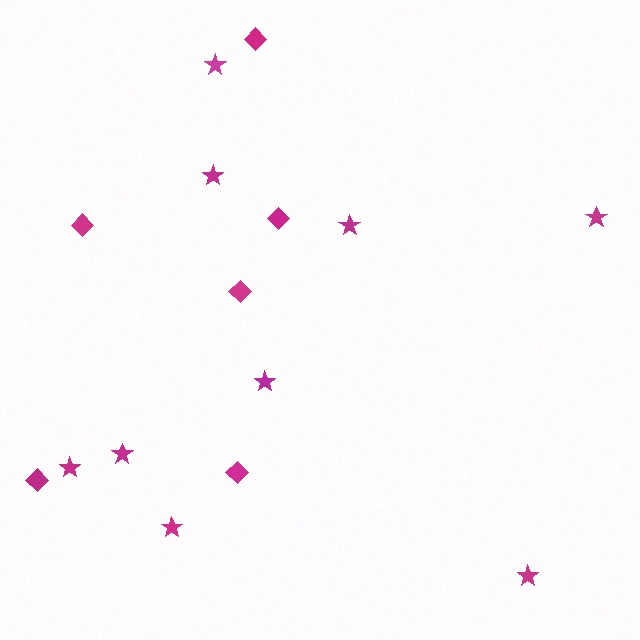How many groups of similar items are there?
There are 2 groups: one group of stars (9) and one group of diamonds (6).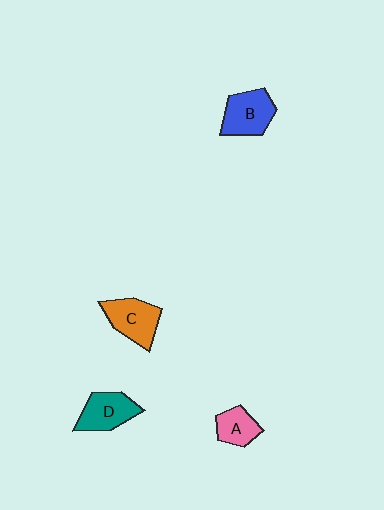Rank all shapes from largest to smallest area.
From largest to smallest: B (blue), C (orange), D (teal), A (pink).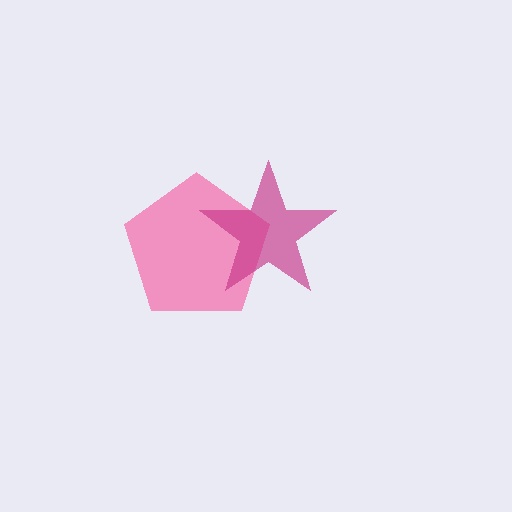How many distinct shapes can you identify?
There are 2 distinct shapes: a pink pentagon, a magenta star.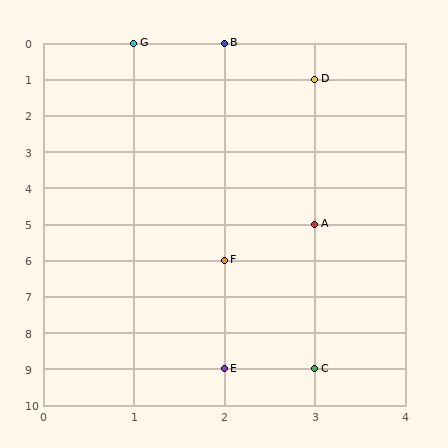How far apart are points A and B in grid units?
Points A and B are 1 column and 5 rows apart (about 5.1 grid units diagonally).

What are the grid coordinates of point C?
Point C is at grid coordinates (3, 9).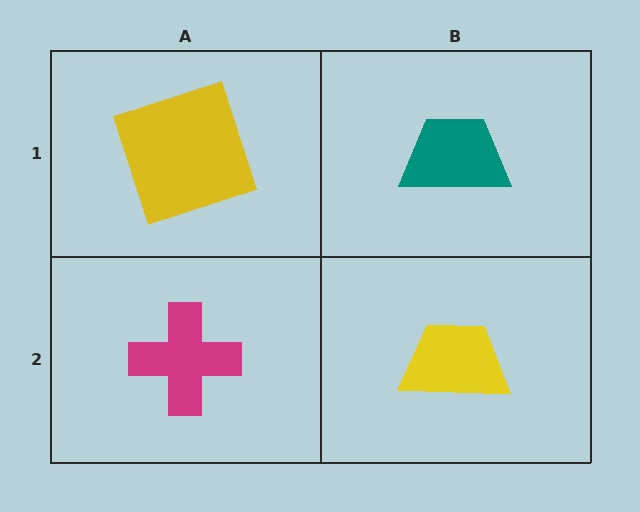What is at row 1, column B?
A teal trapezoid.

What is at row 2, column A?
A magenta cross.